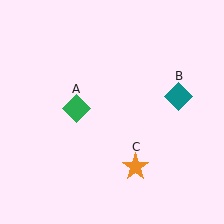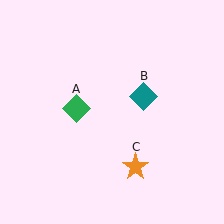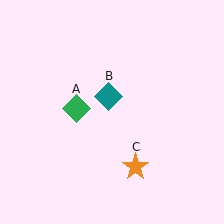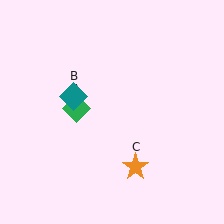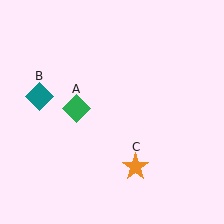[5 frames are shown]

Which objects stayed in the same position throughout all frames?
Green diamond (object A) and orange star (object C) remained stationary.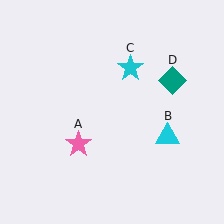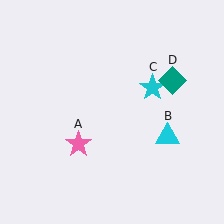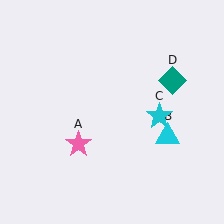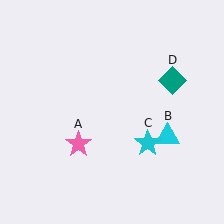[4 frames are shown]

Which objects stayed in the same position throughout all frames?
Pink star (object A) and cyan triangle (object B) and teal diamond (object D) remained stationary.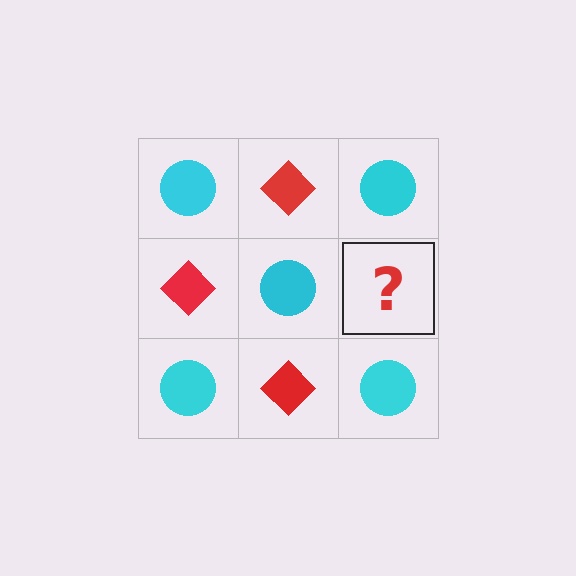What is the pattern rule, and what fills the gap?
The rule is that it alternates cyan circle and red diamond in a checkerboard pattern. The gap should be filled with a red diamond.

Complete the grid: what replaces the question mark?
The question mark should be replaced with a red diamond.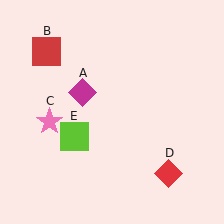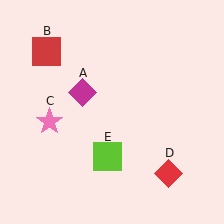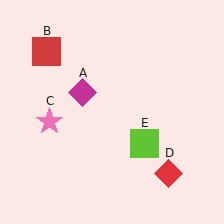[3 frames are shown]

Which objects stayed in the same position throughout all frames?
Magenta diamond (object A) and red square (object B) and pink star (object C) and red diamond (object D) remained stationary.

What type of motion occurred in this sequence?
The lime square (object E) rotated counterclockwise around the center of the scene.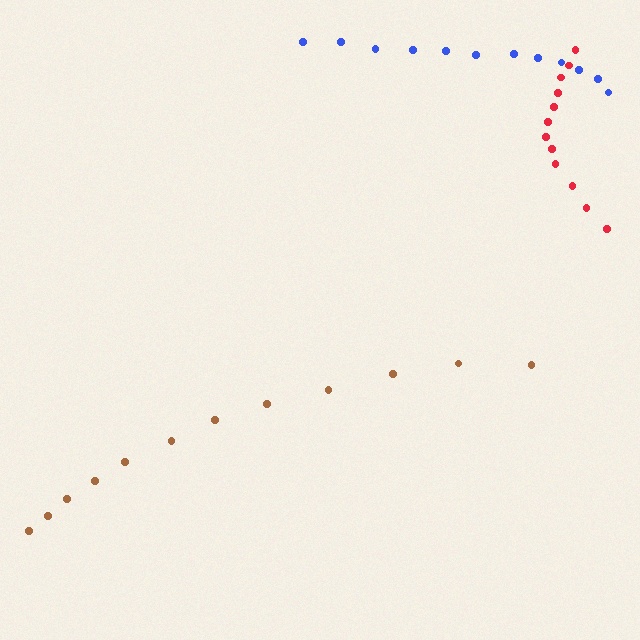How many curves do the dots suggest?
There are 3 distinct paths.